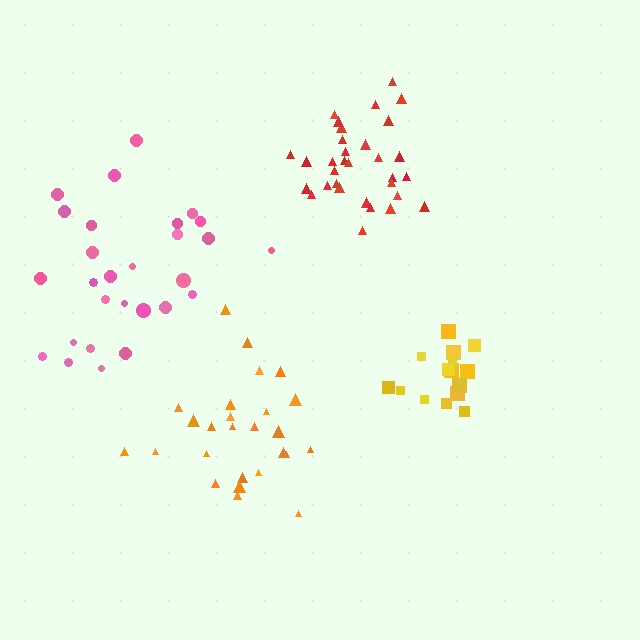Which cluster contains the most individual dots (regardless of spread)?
Red (32).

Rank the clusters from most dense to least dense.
red, yellow, orange, pink.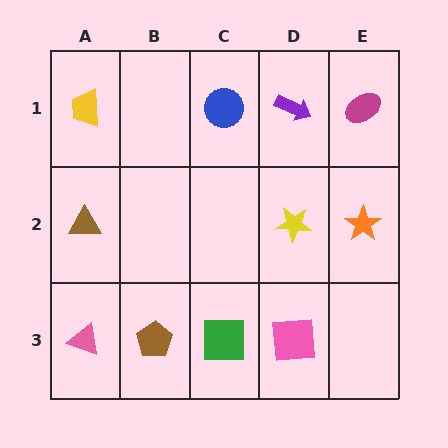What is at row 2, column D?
A yellow star.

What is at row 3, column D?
A pink square.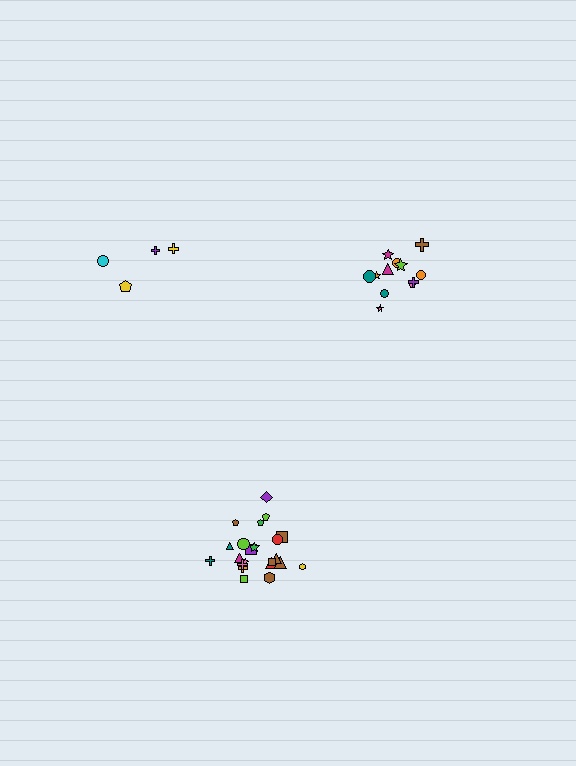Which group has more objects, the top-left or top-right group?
The top-right group.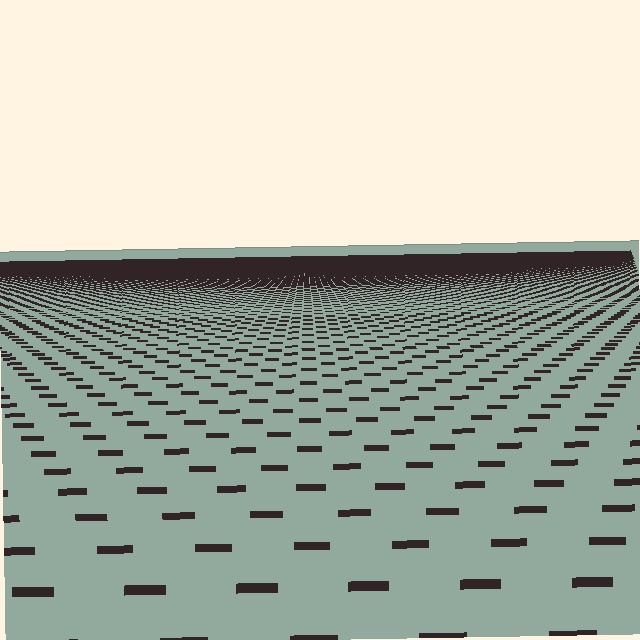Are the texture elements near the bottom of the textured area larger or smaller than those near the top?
Larger. Near the bottom, elements are closer to the viewer and appear at a bigger on-screen size.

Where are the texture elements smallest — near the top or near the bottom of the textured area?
Near the top.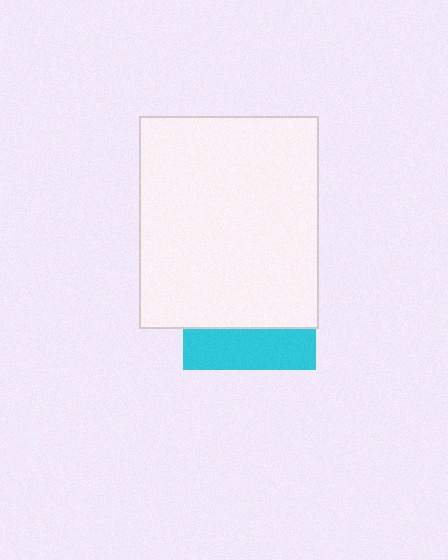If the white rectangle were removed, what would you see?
You would see the complete cyan square.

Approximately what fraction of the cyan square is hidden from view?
Roughly 70% of the cyan square is hidden behind the white rectangle.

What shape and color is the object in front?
The object in front is a white rectangle.